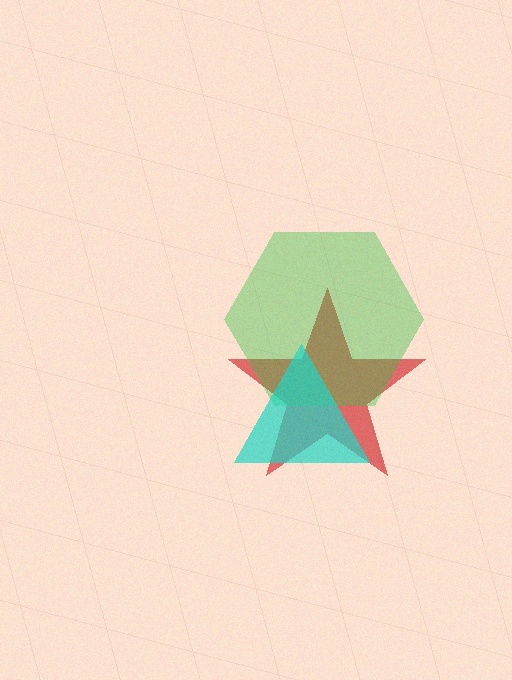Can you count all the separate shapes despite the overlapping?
Yes, there are 3 separate shapes.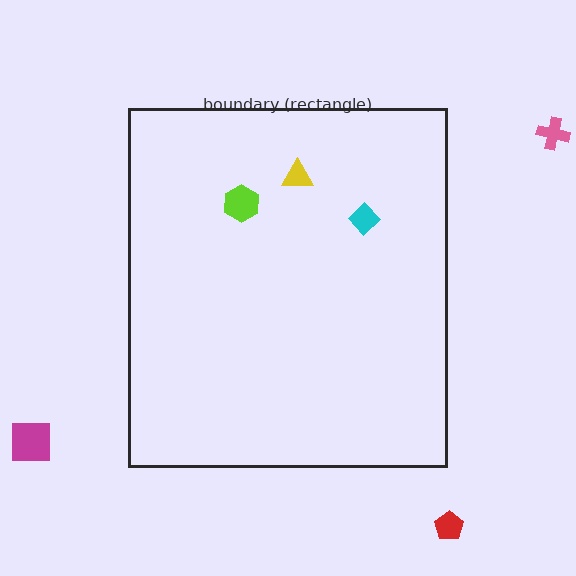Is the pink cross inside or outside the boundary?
Outside.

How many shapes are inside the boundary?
3 inside, 3 outside.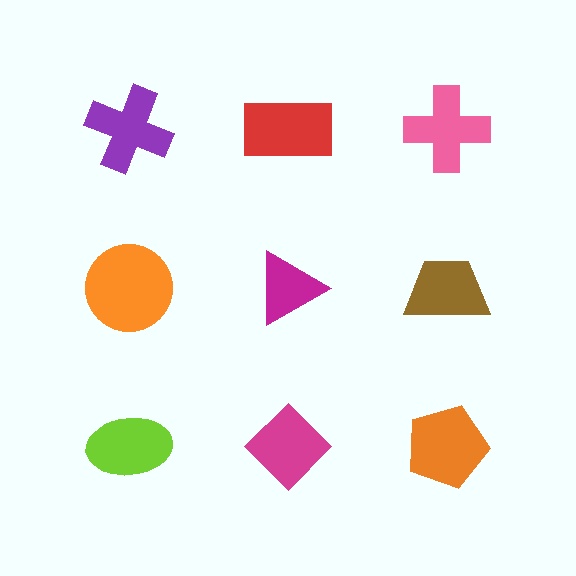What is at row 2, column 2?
A magenta triangle.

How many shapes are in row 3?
3 shapes.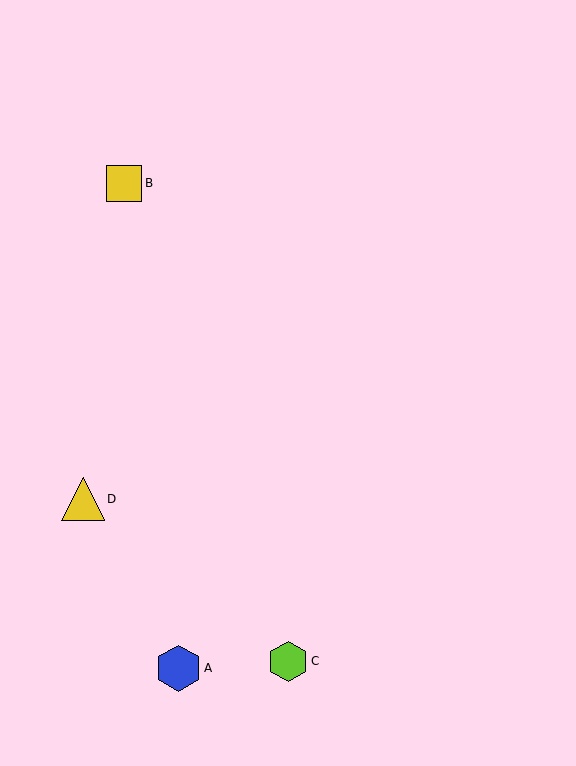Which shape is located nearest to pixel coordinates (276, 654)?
The lime hexagon (labeled C) at (288, 661) is nearest to that location.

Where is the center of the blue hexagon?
The center of the blue hexagon is at (178, 668).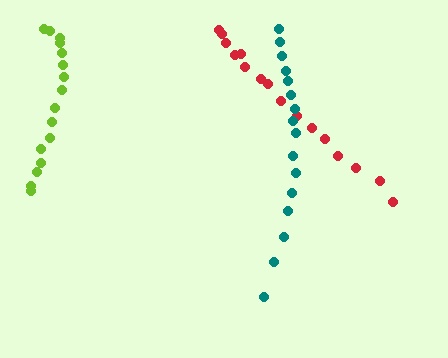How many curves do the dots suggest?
There are 3 distinct paths.